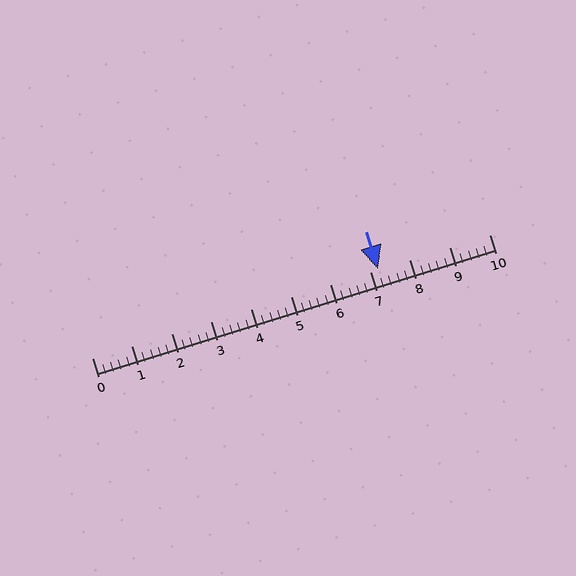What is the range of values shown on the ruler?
The ruler shows values from 0 to 10.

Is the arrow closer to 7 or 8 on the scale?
The arrow is closer to 7.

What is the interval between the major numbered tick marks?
The major tick marks are spaced 1 units apart.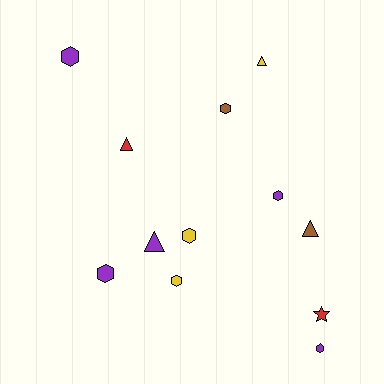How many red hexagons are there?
There are no red hexagons.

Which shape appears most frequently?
Hexagon, with 7 objects.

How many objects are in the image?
There are 12 objects.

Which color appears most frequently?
Purple, with 5 objects.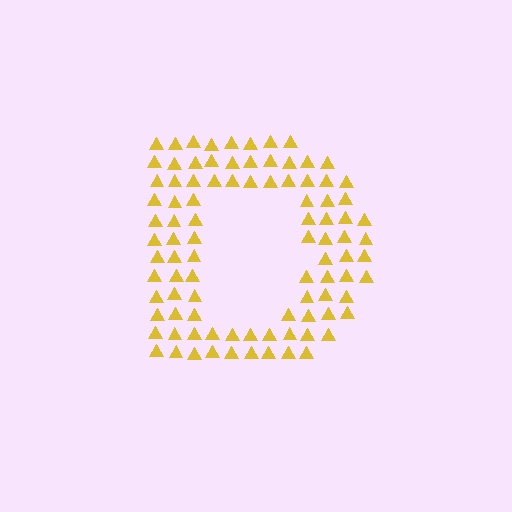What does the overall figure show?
The overall figure shows the letter D.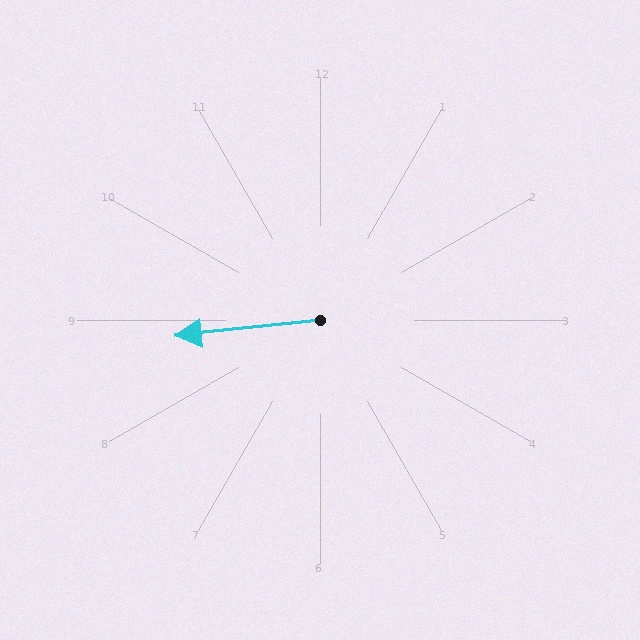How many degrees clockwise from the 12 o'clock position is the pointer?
Approximately 264 degrees.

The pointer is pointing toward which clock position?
Roughly 9 o'clock.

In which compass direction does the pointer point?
West.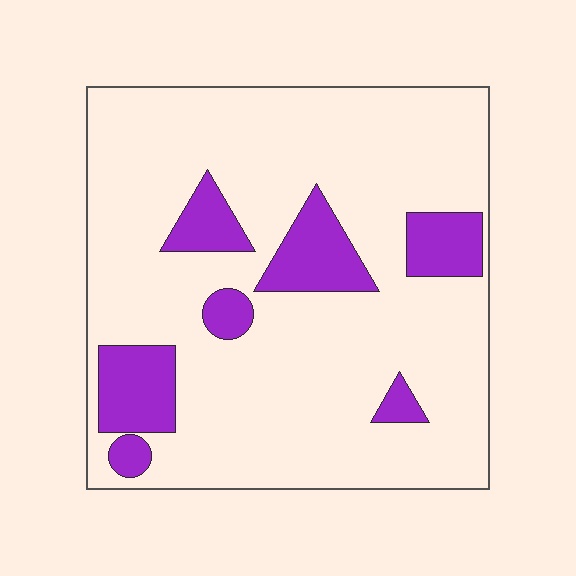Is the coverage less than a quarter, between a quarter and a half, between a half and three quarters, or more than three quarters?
Less than a quarter.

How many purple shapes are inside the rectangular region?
7.